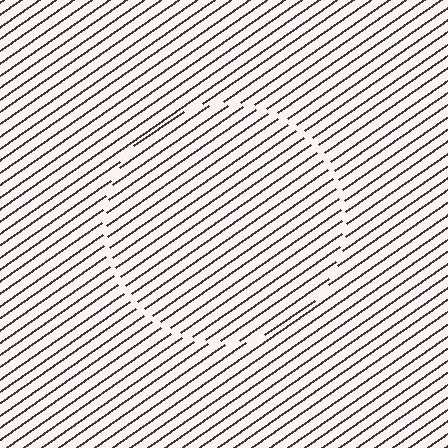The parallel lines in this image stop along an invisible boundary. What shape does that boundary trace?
An illusory circle. The interior of the shape contains the same grating, shifted by half a period — the contour is defined by the phase discontinuity where line-ends from the inner and outer gratings abut.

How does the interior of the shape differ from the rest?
The interior of the shape contains the same grating, shifted by half a period — the contour is defined by the phase discontinuity where line-ends from the inner and outer gratings abut.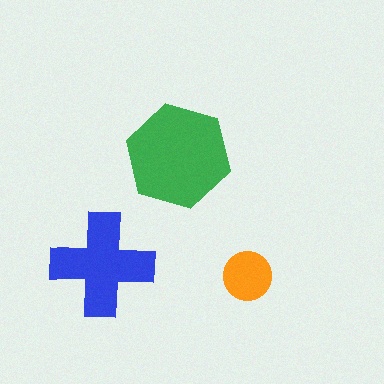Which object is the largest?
The green hexagon.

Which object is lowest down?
The orange circle is bottommost.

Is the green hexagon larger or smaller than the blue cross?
Larger.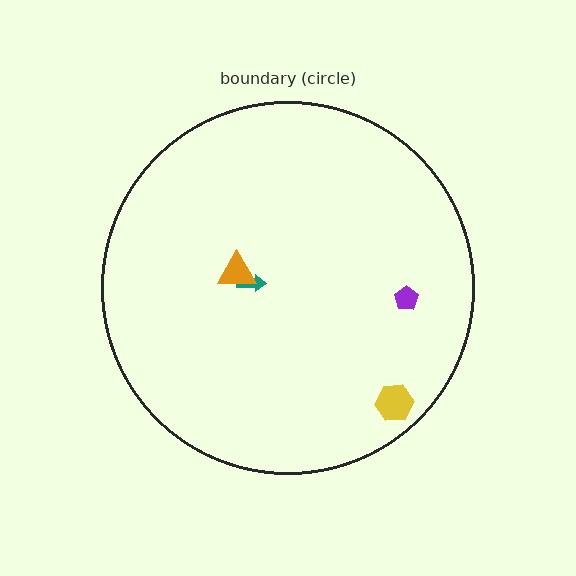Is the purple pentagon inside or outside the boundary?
Inside.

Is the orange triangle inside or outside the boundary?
Inside.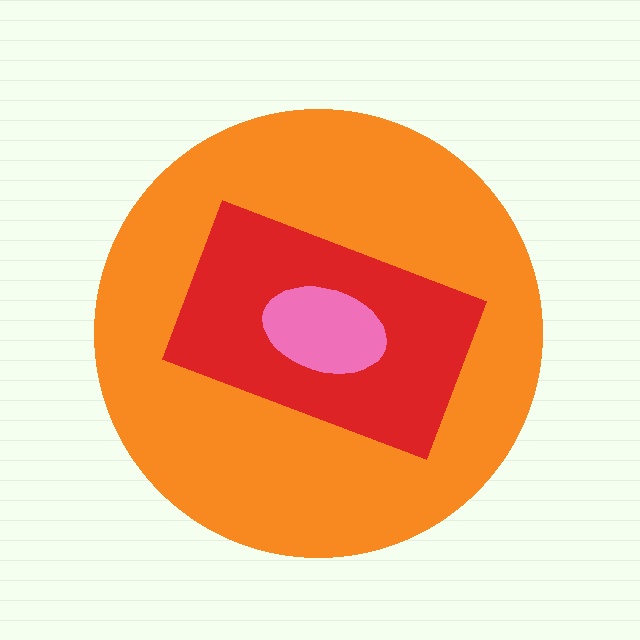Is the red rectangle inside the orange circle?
Yes.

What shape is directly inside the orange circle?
The red rectangle.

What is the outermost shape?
The orange circle.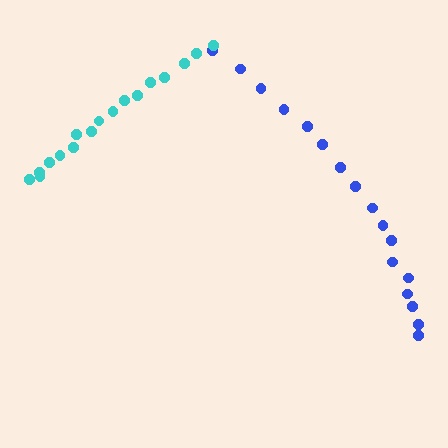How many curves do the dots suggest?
There are 2 distinct paths.